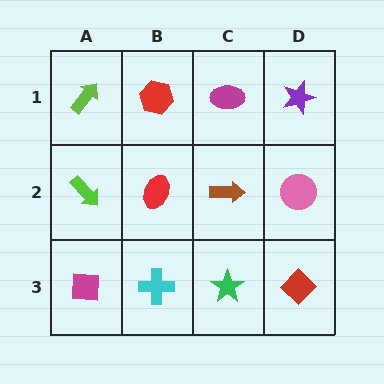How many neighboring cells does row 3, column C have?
3.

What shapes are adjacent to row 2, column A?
A lime arrow (row 1, column A), a magenta square (row 3, column A), a red ellipse (row 2, column B).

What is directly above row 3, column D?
A pink circle.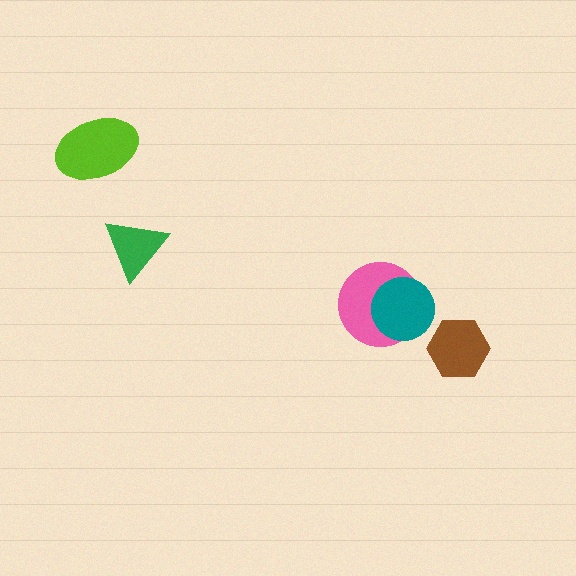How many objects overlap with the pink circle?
1 object overlaps with the pink circle.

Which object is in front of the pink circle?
The teal circle is in front of the pink circle.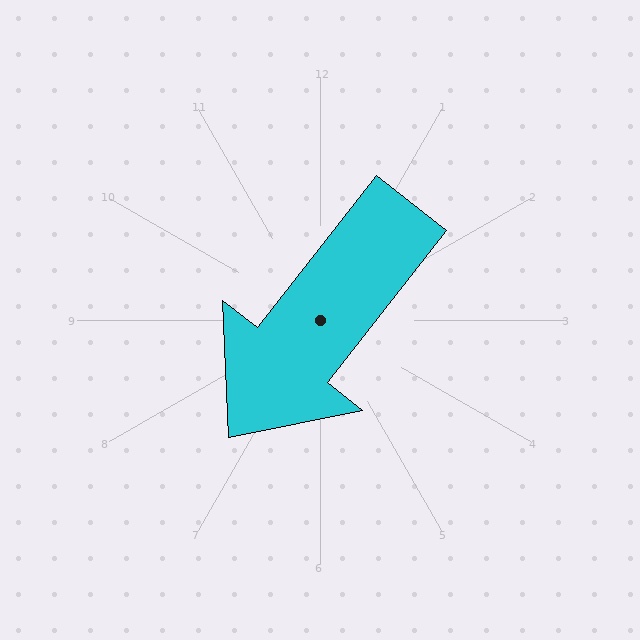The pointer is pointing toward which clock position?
Roughly 7 o'clock.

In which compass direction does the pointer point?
Southwest.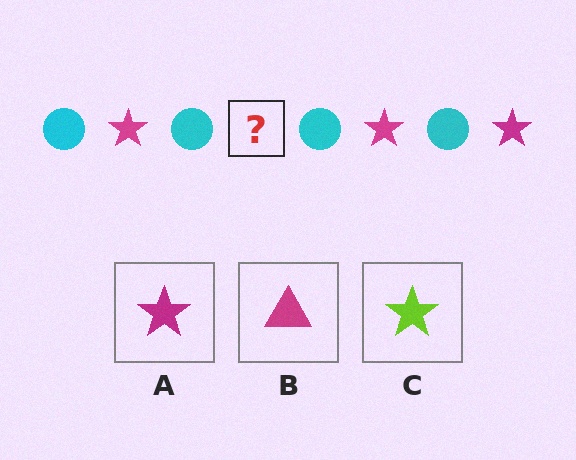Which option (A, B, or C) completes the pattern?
A.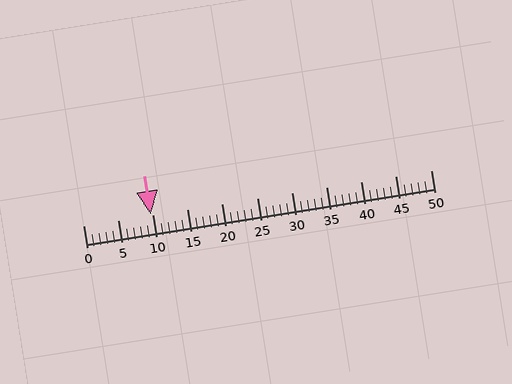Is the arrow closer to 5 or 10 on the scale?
The arrow is closer to 10.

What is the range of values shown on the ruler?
The ruler shows values from 0 to 50.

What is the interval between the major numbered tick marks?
The major tick marks are spaced 5 units apart.